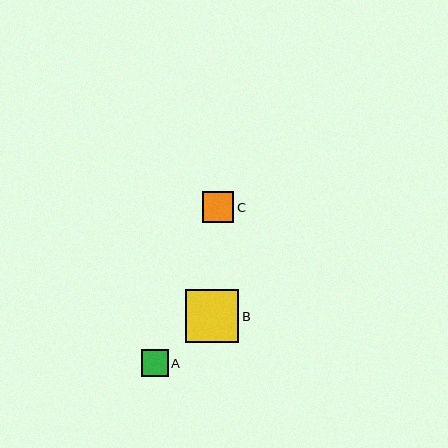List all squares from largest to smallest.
From largest to smallest: B, C, A.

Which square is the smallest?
Square A is the smallest with a size of approximately 27 pixels.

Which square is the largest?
Square B is the largest with a size of approximately 53 pixels.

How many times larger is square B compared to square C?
Square B is approximately 1.7 times the size of square C.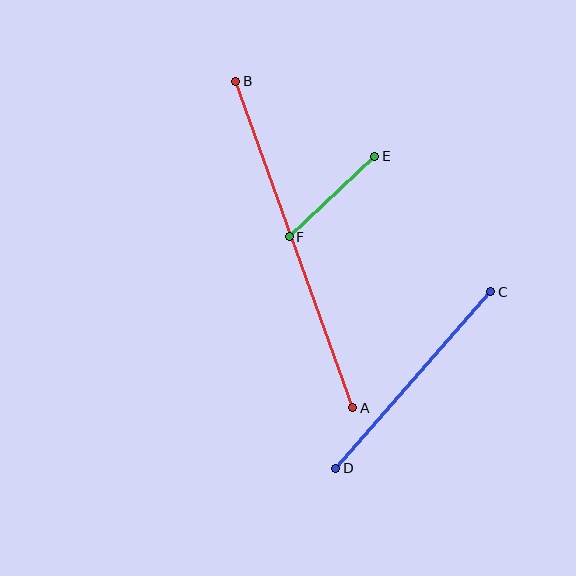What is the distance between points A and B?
The distance is approximately 347 pixels.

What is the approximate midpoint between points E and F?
The midpoint is at approximately (332, 197) pixels.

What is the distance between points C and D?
The distance is approximately 235 pixels.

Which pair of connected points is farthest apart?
Points A and B are farthest apart.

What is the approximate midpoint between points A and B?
The midpoint is at approximately (294, 244) pixels.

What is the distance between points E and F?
The distance is approximately 117 pixels.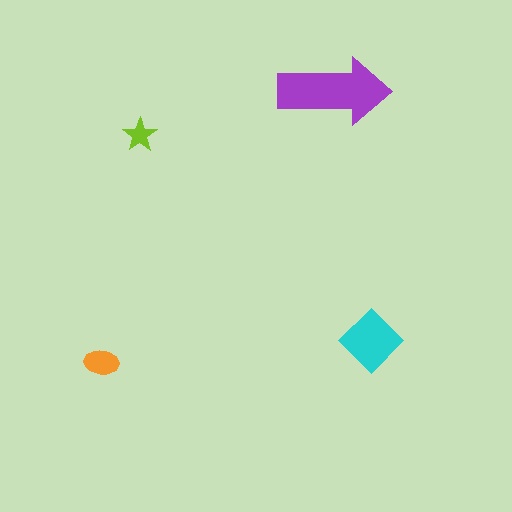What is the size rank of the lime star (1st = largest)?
4th.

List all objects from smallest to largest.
The lime star, the orange ellipse, the cyan diamond, the purple arrow.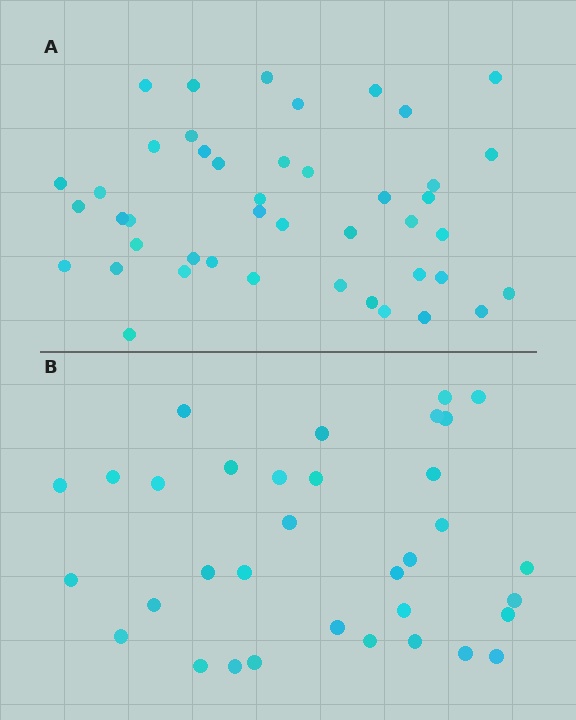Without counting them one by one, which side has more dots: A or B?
Region A (the top region) has more dots.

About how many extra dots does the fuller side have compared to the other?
Region A has roughly 10 or so more dots than region B.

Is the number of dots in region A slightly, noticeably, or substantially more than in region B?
Region A has noticeably more, but not dramatically so. The ratio is roughly 1.3 to 1.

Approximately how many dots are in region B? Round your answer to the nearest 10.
About 30 dots. (The exact count is 34, which rounds to 30.)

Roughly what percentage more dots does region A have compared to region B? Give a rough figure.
About 30% more.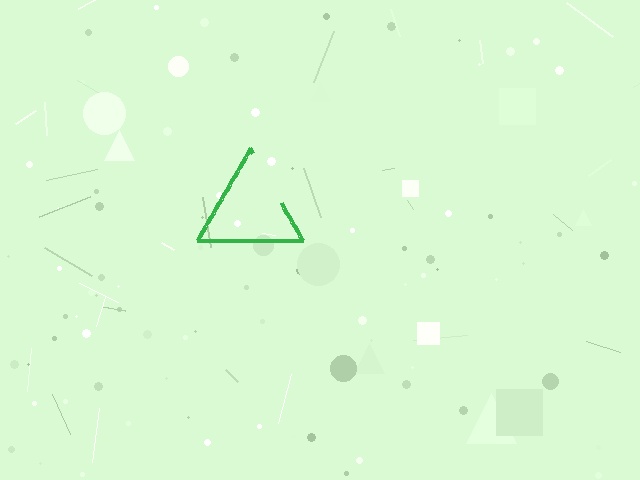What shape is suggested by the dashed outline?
The dashed outline suggests a triangle.